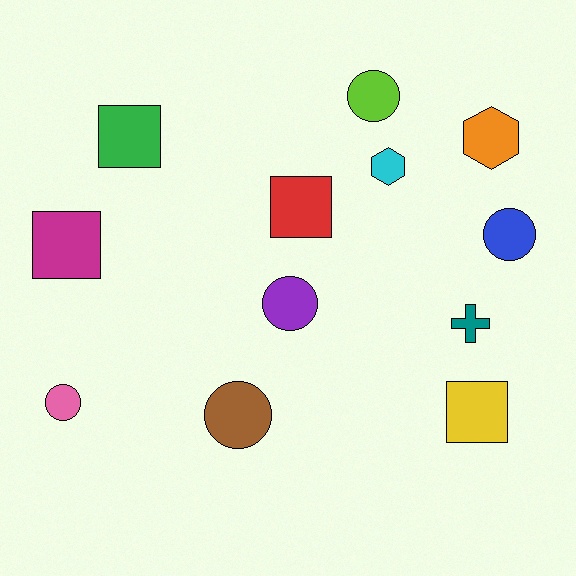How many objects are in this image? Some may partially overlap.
There are 12 objects.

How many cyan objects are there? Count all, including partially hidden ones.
There is 1 cyan object.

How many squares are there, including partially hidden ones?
There are 4 squares.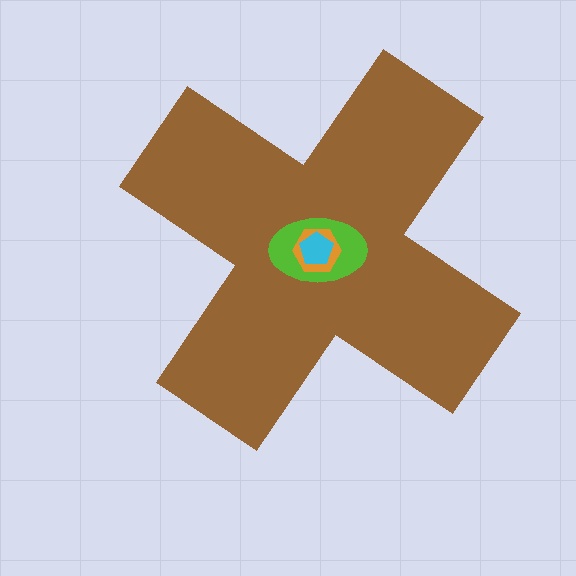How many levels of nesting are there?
4.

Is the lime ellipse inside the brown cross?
Yes.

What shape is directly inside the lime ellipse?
The orange hexagon.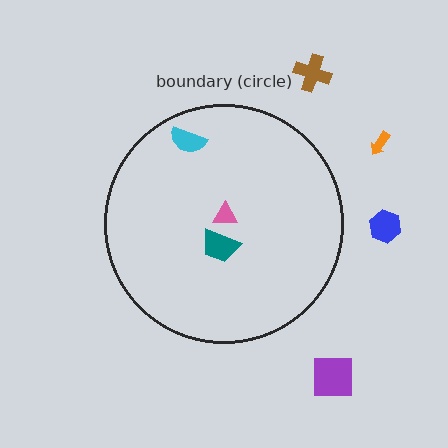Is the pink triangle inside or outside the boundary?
Inside.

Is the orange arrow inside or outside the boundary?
Outside.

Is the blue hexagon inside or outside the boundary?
Outside.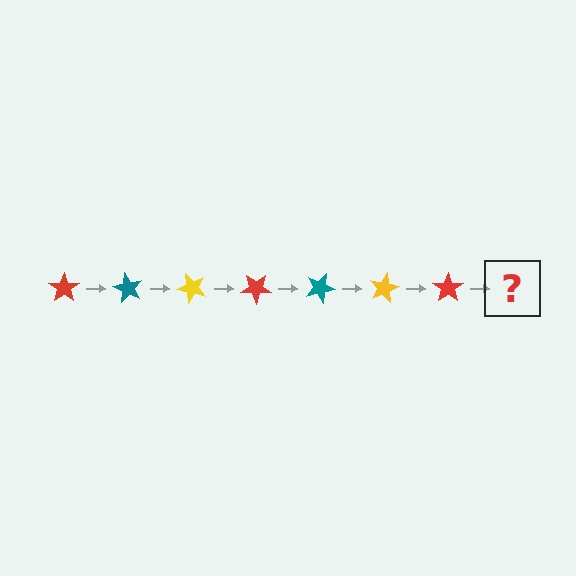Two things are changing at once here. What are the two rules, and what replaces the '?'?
The two rules are that it rotates 60 degrees each step and the color cycles through red, teal, and yellow. The '?' should be a teal star, rotated 420 degrees from the start.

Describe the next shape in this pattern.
It should be a teal star, rotated 420 degrees from the start.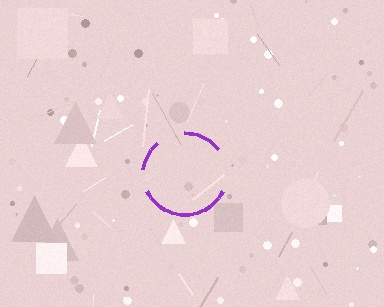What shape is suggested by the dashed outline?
The dashed outline suggests a circle.